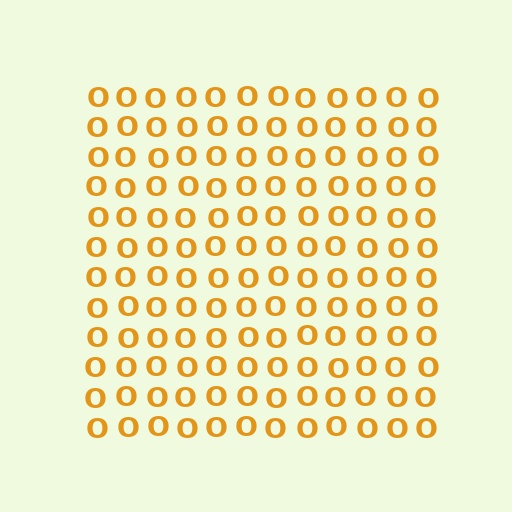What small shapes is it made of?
It is made of small letter O's.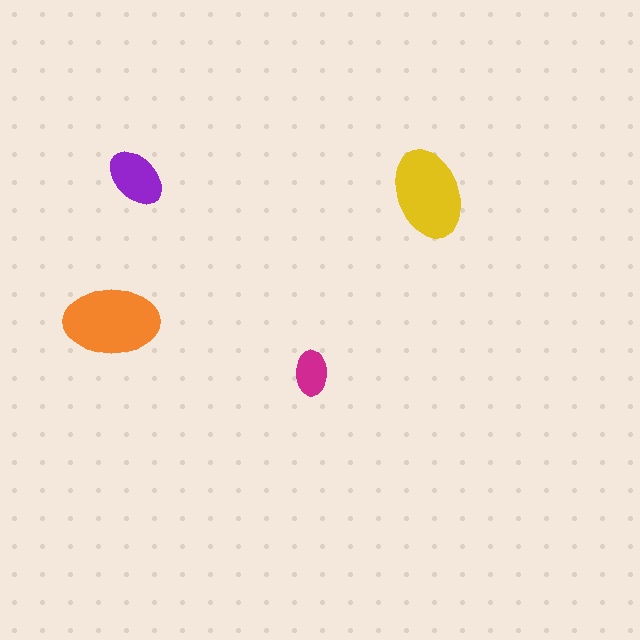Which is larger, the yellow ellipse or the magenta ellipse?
The yellow one.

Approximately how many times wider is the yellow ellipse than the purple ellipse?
About 1.5 times wider.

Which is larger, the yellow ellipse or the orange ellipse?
The orange one.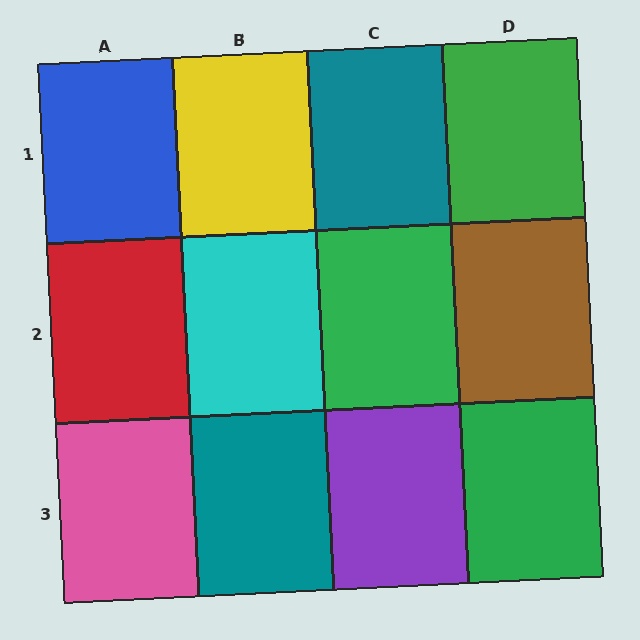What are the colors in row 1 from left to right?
Blue, yellow, teal, green.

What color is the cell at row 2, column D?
Brown.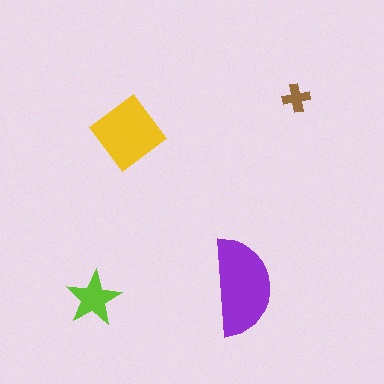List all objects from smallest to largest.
The brown cross, the lime star, the yellow diamond, the purple semicircle.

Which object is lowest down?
The lime star is bottommost.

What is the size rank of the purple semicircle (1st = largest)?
1st.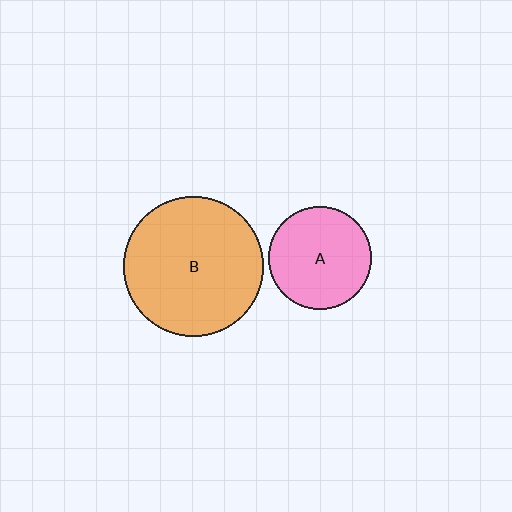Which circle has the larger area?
Circle B (orange).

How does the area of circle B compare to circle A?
Approximately 1.9 times.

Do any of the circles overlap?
No, none of the circles overlap.